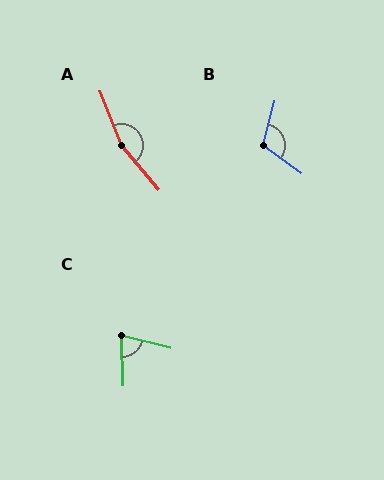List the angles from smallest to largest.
C (74°), B (111°), A (161°).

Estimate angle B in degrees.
Approximately 111 degrees.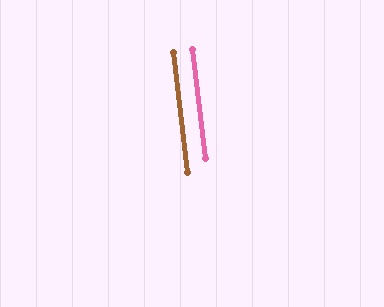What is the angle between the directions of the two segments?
Approximately 0 degrees.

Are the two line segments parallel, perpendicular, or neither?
Parallel — their directions differ by only 0.0°.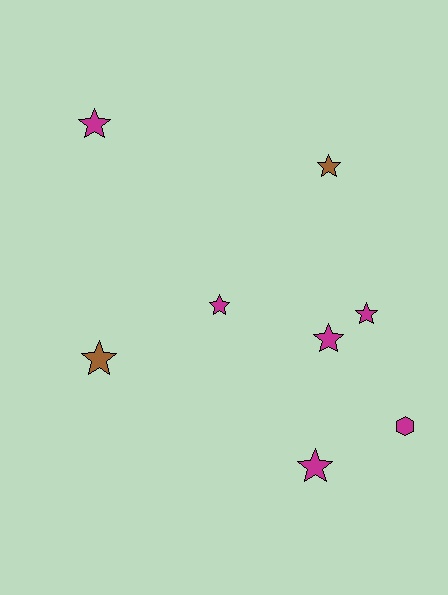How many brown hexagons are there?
There are no brown hexagons.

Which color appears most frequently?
Magenta, with 6 objects.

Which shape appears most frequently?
Star, with 7 objects.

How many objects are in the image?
There are 8 objects.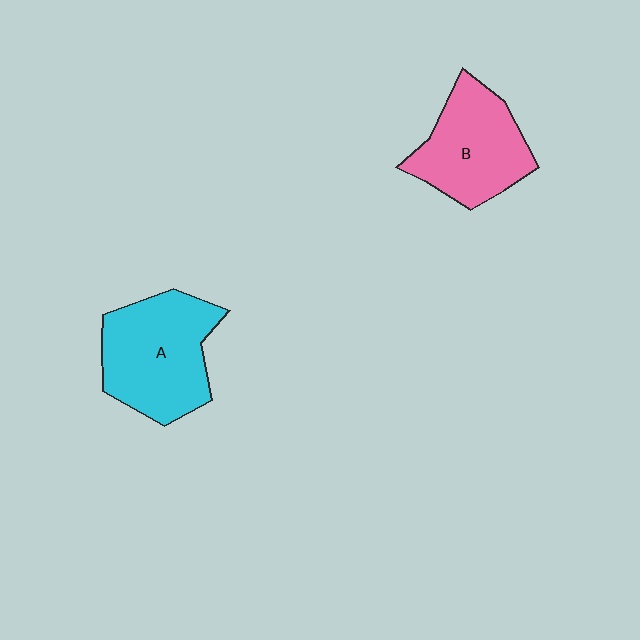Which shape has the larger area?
Shape A (cyan).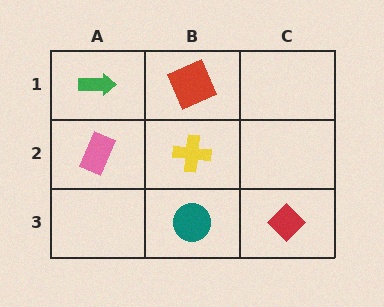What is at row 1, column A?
A green arrow.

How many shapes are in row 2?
2 shapes.